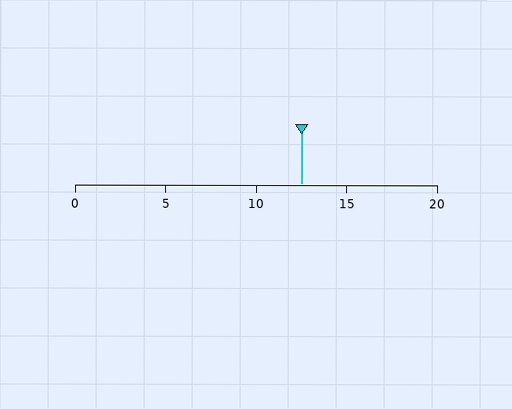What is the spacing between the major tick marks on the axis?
The major ticks are spaced 5 apart.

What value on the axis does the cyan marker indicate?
The marker indicates approximately 12.5.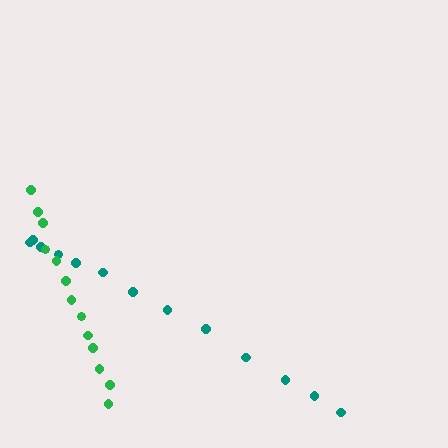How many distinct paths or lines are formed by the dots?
There are 2 distinct paths.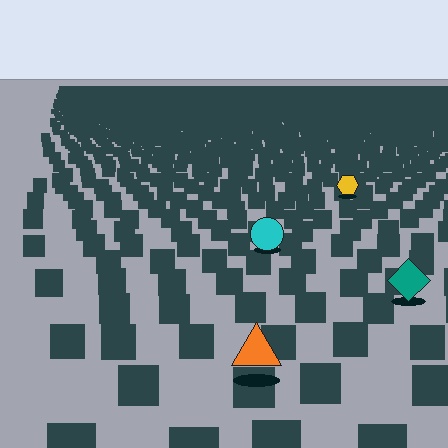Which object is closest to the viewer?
The orange triangle is closest. The texture marks near it are larger and more spread out.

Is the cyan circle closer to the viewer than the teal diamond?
No. The teal diamond is closer — you can tell from the texture gradient: the ground texture is coarser near it.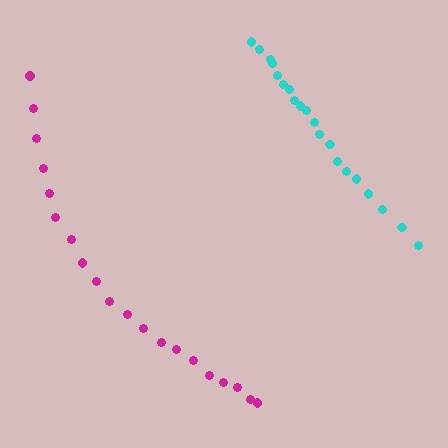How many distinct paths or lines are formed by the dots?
There are 2 distinct paths.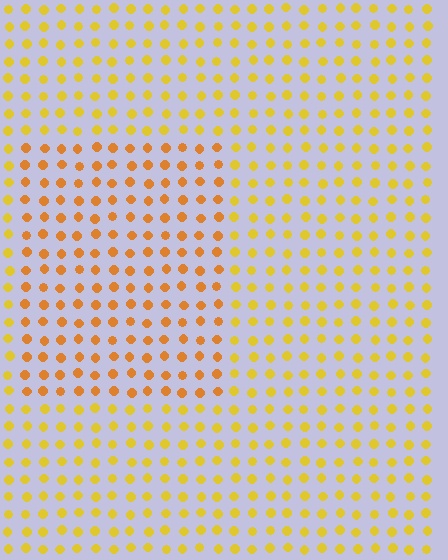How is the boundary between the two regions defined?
The boundary is defined purely by a slight shift in hue (about 24 degrees). Spacing, size, and orientation are identical on both sides.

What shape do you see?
I see a rectangle.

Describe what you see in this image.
The image is filled with small yellow elements in a uniform arrangement. A rectangle-shaped region is visible where the elements are tinted to a slightly different hue, forming a subtle color boundary.